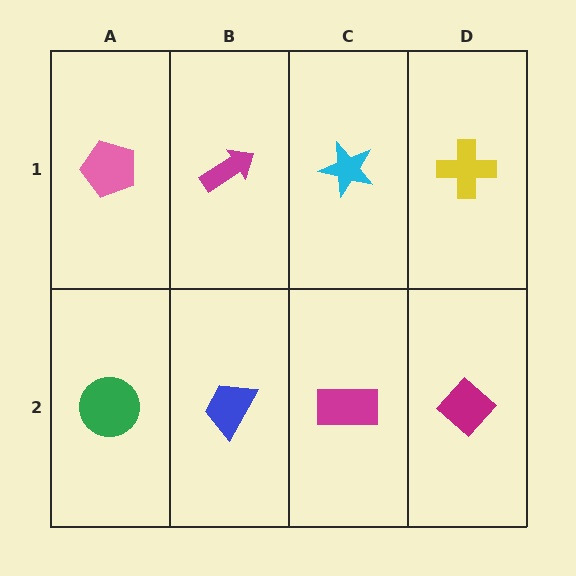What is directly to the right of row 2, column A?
A blue trapezoid.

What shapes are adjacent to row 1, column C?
A magenta rectangle (row 2, column C), a magenta arrow (row 1, column B), a yellow cross (row 1, column D).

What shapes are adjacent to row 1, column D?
A magenta diamond (row 2, column D), a cyan star (row 1, column C).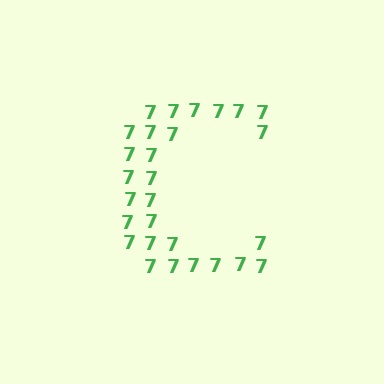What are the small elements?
The small elements are digit 7's.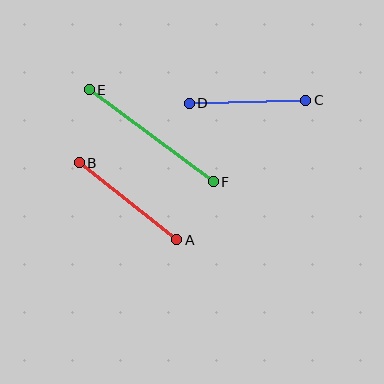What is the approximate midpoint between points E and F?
The midpoint is at approximately (151, 136) pixels.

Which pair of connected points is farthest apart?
Points E and F are farthest apart.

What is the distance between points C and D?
The distance is approximately 116 pixels.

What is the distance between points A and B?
The distance is approximately 124 pixels.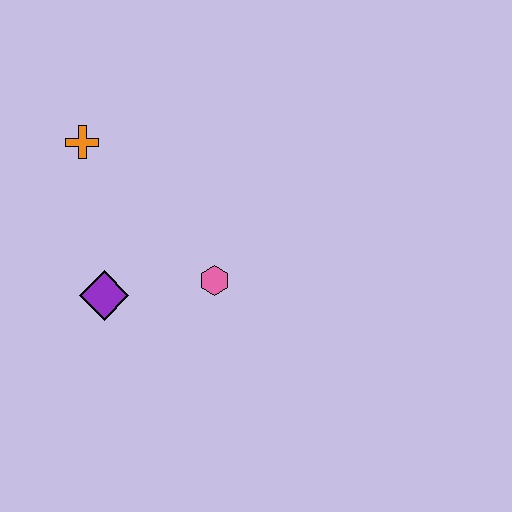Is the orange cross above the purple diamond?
Yes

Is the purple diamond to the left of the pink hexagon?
Yes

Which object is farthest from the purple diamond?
The orange cross is farthest from the purple diamond.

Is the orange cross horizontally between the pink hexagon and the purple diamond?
No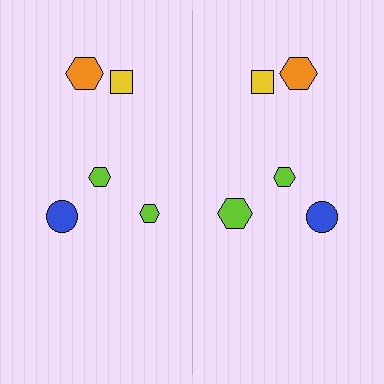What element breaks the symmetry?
The lime hexagon on the right side has a different size than its mirror counterpart.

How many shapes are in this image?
There are 10 shapes in this image.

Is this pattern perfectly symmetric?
No, the pattern is not perfectly symmetric. The lime hexagon on the right side has a different size than its mirror counterpart.